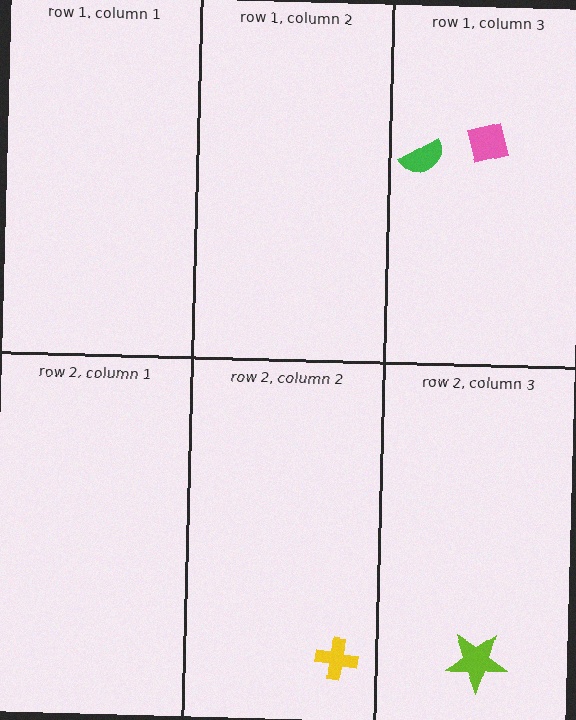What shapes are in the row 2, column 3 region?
The lime star.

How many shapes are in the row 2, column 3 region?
1.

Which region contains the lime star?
The row 2, column 3 region.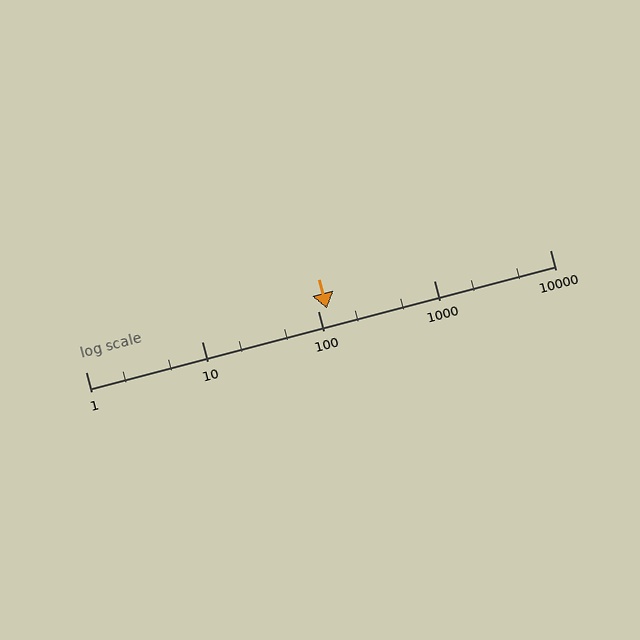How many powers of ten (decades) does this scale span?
The scale spans 4 decades, from 1 to 10000.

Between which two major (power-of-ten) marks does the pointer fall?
The pointer is between 100 and 1000.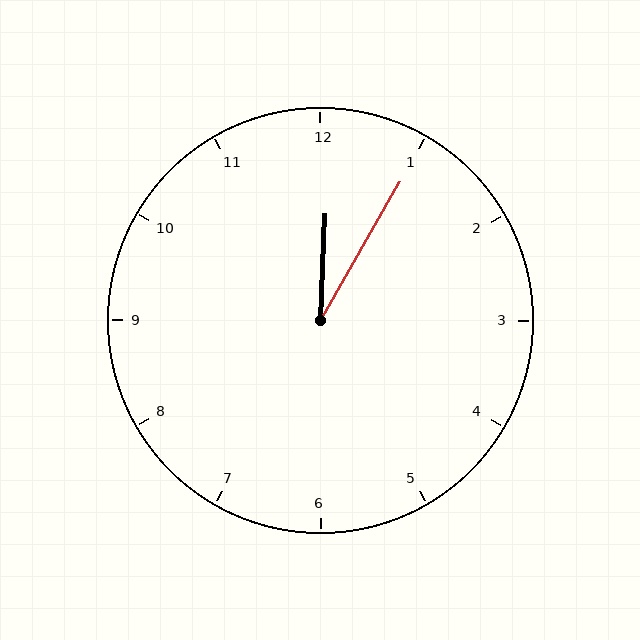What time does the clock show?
12:05.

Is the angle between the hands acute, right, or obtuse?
It is acute.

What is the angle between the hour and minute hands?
Approximately 28 degrees.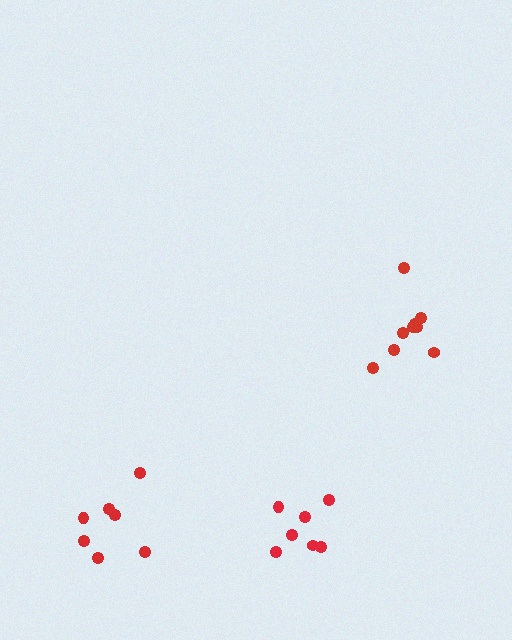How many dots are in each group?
Group 1: 7 dots, Group 2: 9 dots, Group 3: 7 dots (23 total).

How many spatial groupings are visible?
There are 3 spatial groupings.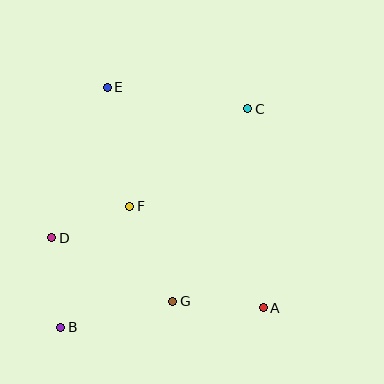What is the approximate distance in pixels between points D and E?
The distance between D and E is approximately 160 pixels.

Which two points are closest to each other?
Points D and F are closest to each other.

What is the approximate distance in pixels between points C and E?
The distance between C and E is approximately 142 pixels.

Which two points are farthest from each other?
Points B and C are farthest from each other.